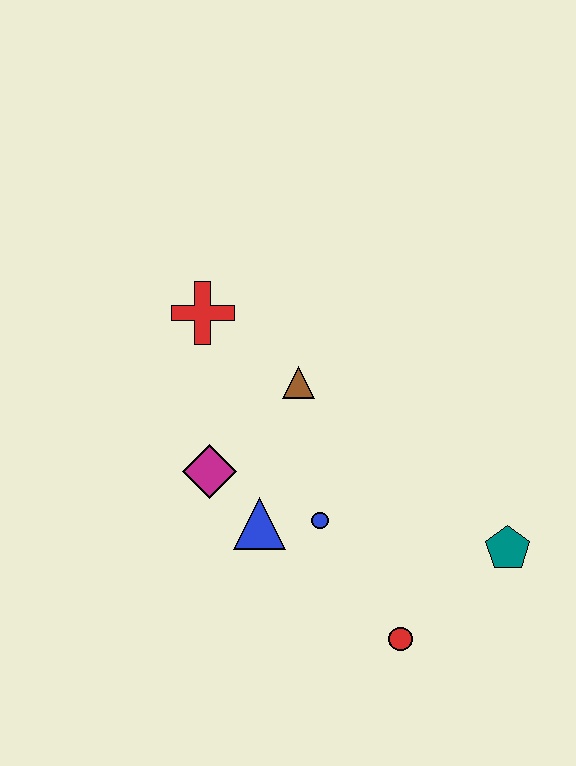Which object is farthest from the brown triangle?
The red circle is farthest from the brown triangle.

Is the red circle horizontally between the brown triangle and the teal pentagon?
Yes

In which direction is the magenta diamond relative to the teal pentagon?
The magenta diamond is to the left of the teal pentagon.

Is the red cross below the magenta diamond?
No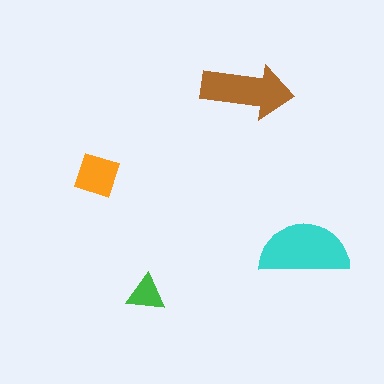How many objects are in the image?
There are 4 objects in the image.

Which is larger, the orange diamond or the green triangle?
The orange diamond.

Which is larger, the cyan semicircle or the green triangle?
The cyan semicircle.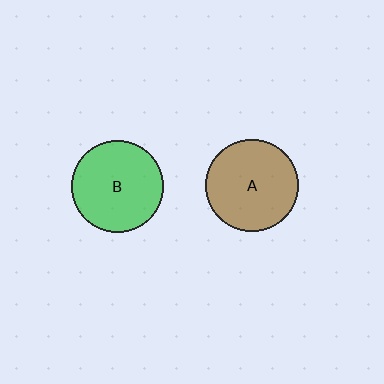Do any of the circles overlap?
No, none of the circles overlap.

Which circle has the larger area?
Circle A (brown).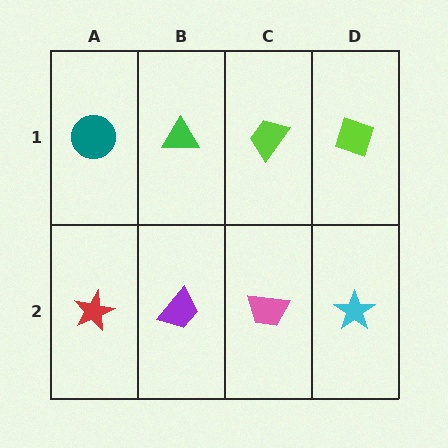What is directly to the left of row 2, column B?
A red star.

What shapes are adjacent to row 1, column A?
A red star (row 2, column A), a green triangle (row 1, column B).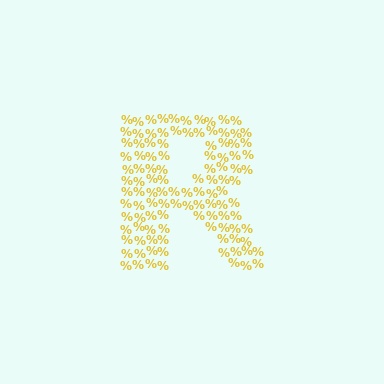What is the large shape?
The large shape is the letter R.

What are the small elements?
The small elements are percent signs.